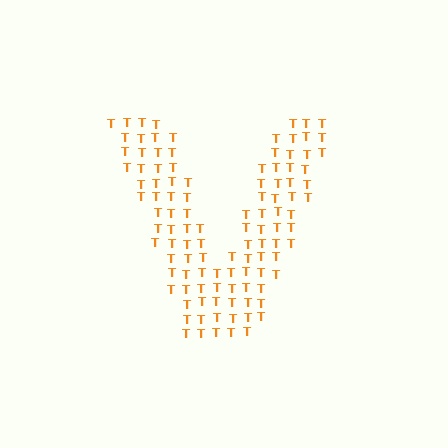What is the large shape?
The large shape is the letter V.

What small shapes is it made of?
It is made of small letter T's.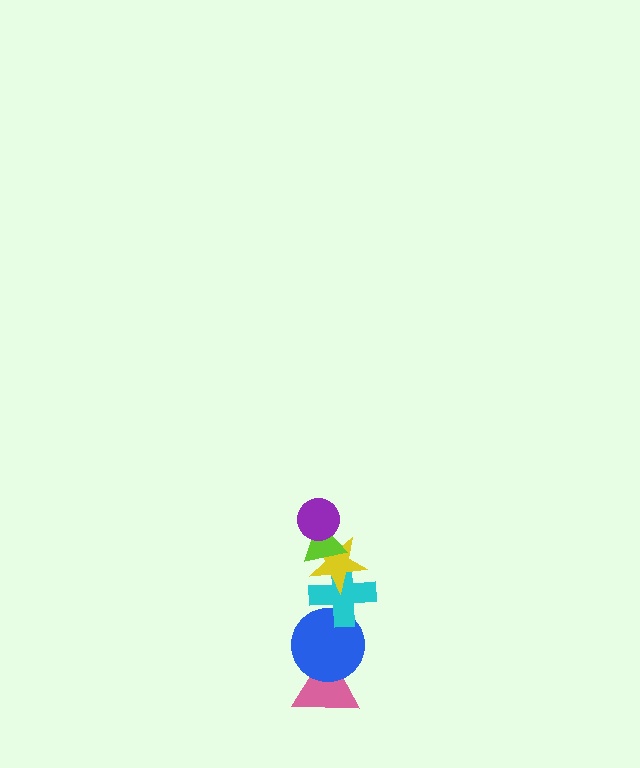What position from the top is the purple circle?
The purple circle is 1st from the top.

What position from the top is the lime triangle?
The lime triangle is 2nd from the top.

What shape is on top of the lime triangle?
The purple circle is on top of the lime triangle.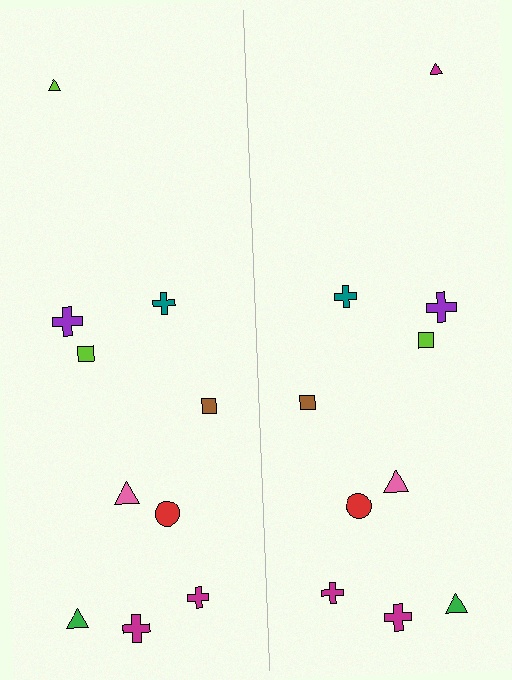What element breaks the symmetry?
The magenta triangle on the right side breaks the symmetry — its mirror counterpart is lime.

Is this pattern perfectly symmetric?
No, the pattern is not perfectly symmetric. The magenta triangle on the right side breaks the symmetry — its mirror counterpart is lime.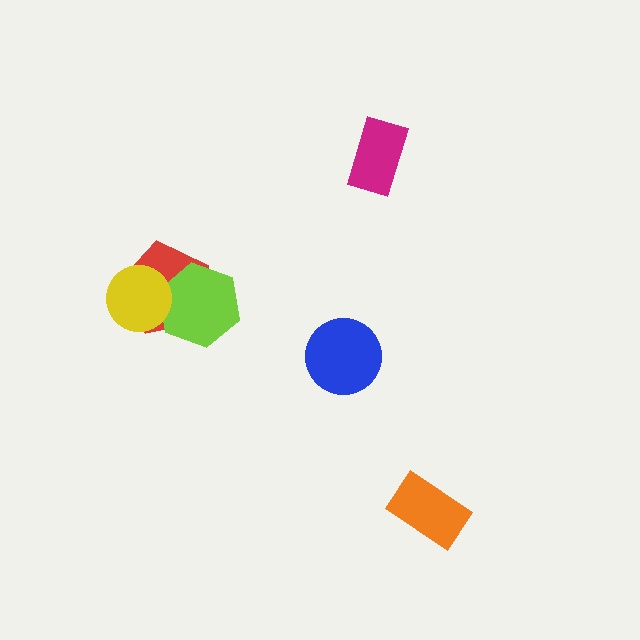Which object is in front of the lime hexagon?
The yellow circle is in front of the lime hexagon.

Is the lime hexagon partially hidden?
Yes, it is partially covered by another shape.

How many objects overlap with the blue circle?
0 objects overlap with the blue circle.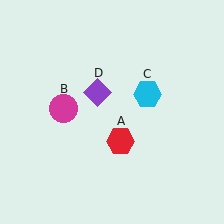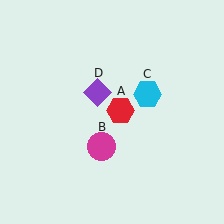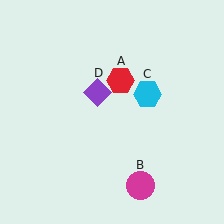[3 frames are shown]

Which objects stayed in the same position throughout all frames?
Cyan hexagon (object C) and purple diamond (object D) remained stationary.